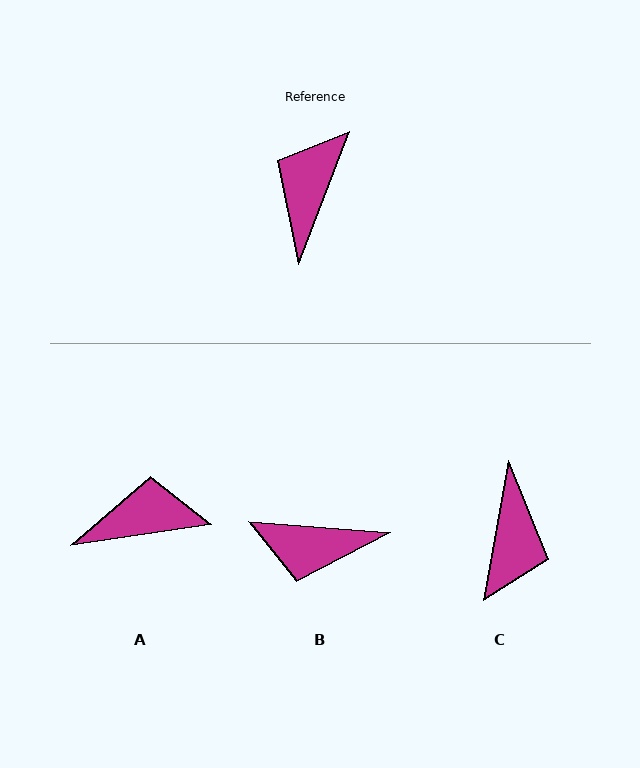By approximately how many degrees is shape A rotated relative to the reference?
Approximately 60 degrees clockwise.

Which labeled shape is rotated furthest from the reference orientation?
C, about 169 degrees away.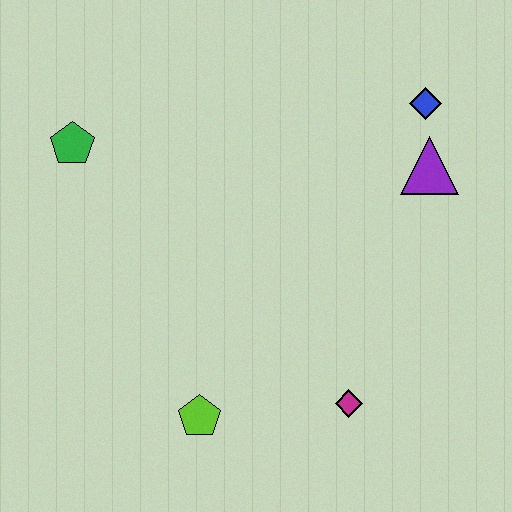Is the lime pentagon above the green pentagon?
No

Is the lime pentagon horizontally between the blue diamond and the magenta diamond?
No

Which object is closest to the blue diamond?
The purple triangle is closest to the blue diamond.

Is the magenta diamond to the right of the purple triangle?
No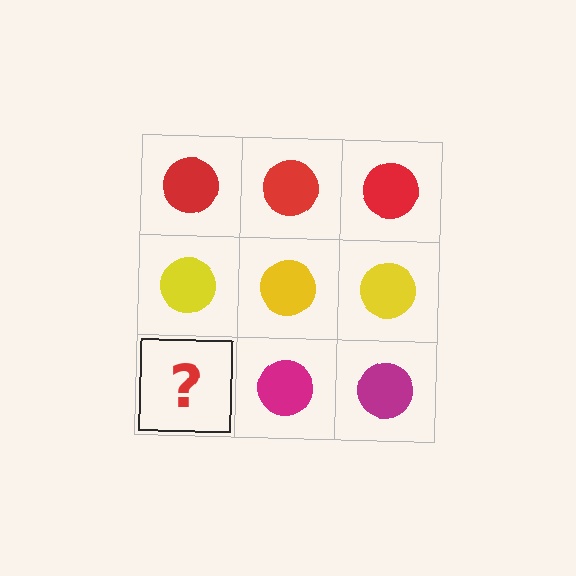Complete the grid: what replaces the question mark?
The question mark should be replaced with a magenta circle.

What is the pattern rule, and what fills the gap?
The rule is that each row has a consistent color. The gap should be filled with a magenta circle.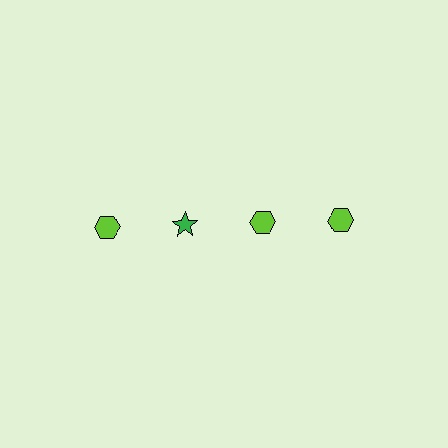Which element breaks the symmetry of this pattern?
The green star in the top row, second from left column breaks the symmetry. All other shapes are lime hexagons.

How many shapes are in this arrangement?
There are 4 shapes arranged in a grid pattern.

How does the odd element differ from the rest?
It differs in both color (green instead of lime) and shape (star instead of hexagon).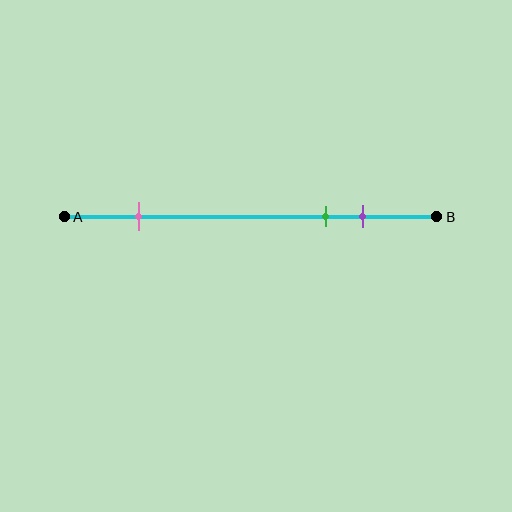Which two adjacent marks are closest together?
The green and purple marks are the closest adjacent pair.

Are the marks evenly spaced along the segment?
No, the marks are not evenly spaced.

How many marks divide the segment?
There are 3 marks dividing the segment.